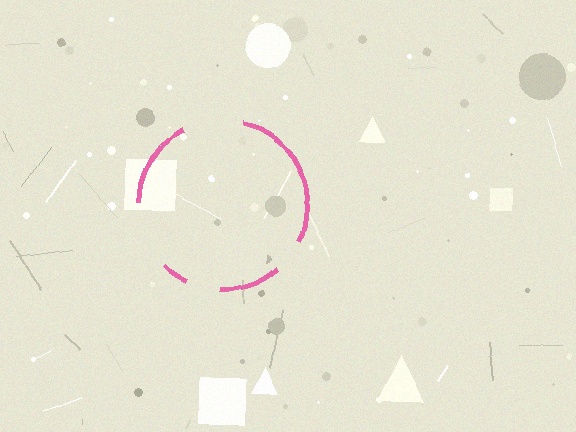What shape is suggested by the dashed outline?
The dashed outline suggests a circle.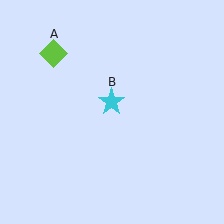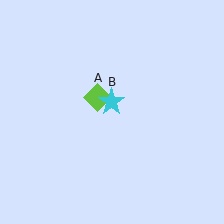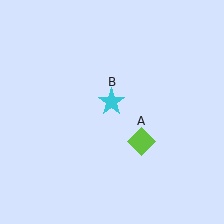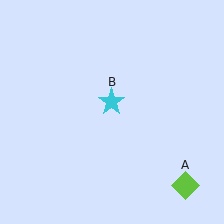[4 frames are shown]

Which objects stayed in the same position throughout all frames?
Cyan star (object B) remained stationary.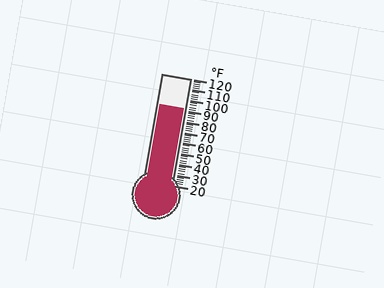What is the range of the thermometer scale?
The thermometer scale ranges from 20°F to 120°F.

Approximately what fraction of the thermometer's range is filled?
The thermometer is filled to approximately 70% of its range.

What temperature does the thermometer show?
The thermometer shows approximately 92°F.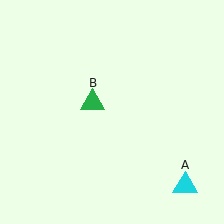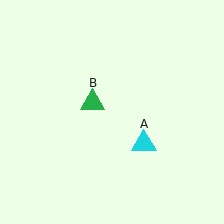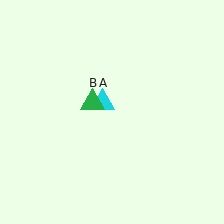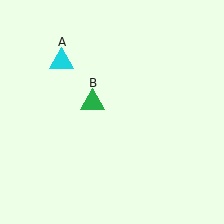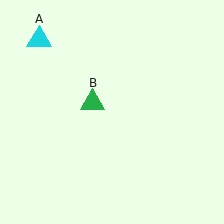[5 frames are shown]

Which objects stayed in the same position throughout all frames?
Green triangle (object B) remained stationary.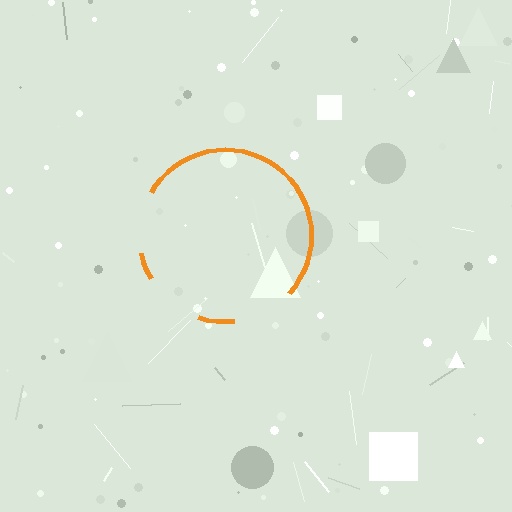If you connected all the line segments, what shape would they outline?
They would outline a circle.